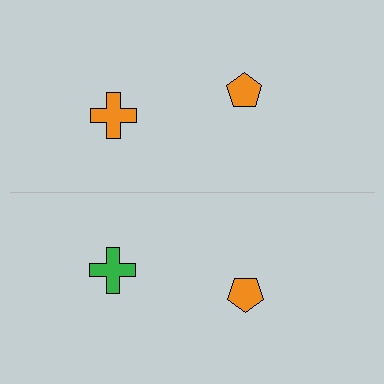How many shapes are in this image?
There are 4 shapes in this image.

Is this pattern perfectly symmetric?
No, the pattern is not perfectly symmetric. The green cross on the bottom side breaks the symmetry — its mirror counterpart is orange.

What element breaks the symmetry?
The green cross on the bottom side breaks the symmetry — its mirror counterpart is orange.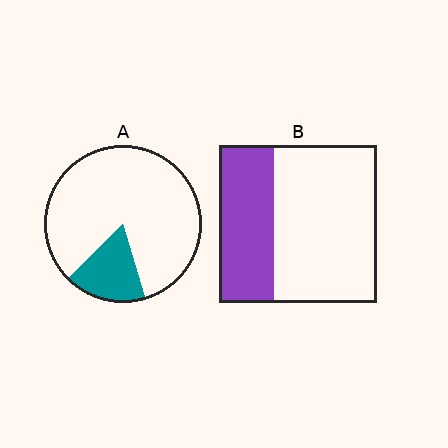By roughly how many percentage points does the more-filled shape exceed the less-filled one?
By roughly 15 percentage points (B over A).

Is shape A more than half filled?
No.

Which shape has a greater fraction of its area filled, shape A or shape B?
Shape B.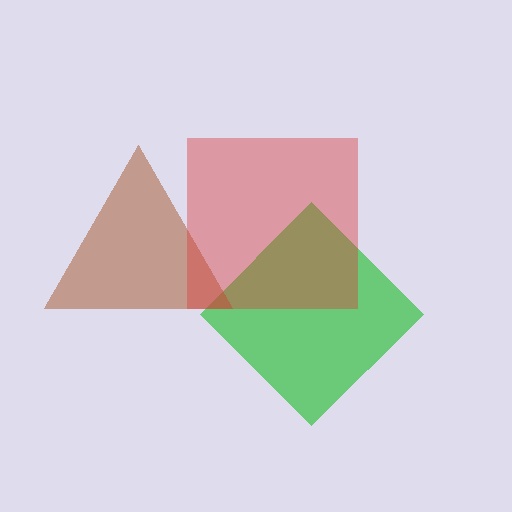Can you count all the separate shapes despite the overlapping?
Yes, there are 3 separate shapes.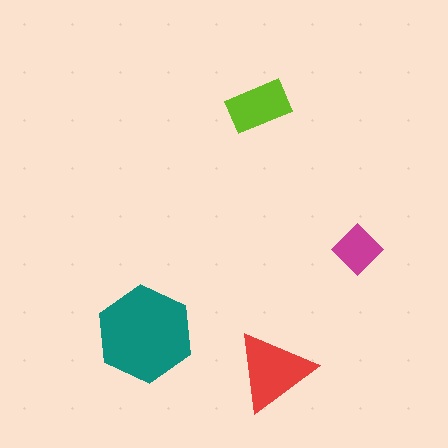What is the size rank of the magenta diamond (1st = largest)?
4th.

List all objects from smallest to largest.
The magenta diamond, the lime rectangle, the red triangle, the teal hexagon.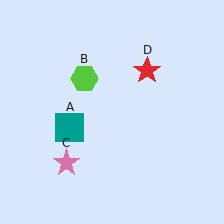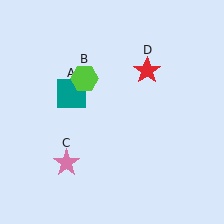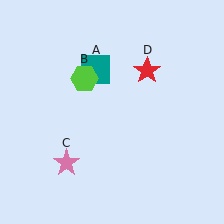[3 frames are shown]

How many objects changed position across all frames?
1 object changed position: teal square (object A).